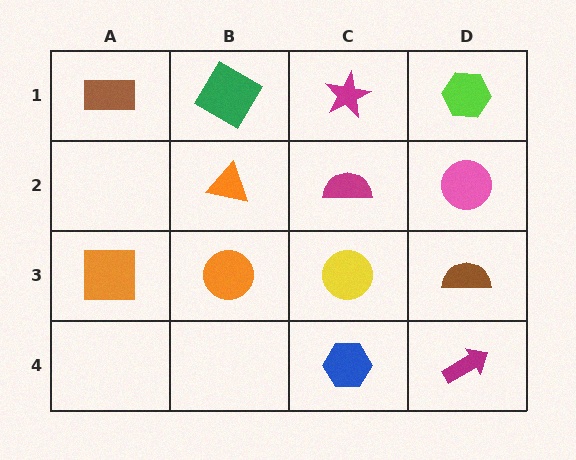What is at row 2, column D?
A pink circle.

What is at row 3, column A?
An orange square.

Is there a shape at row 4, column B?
No, that cell is empty.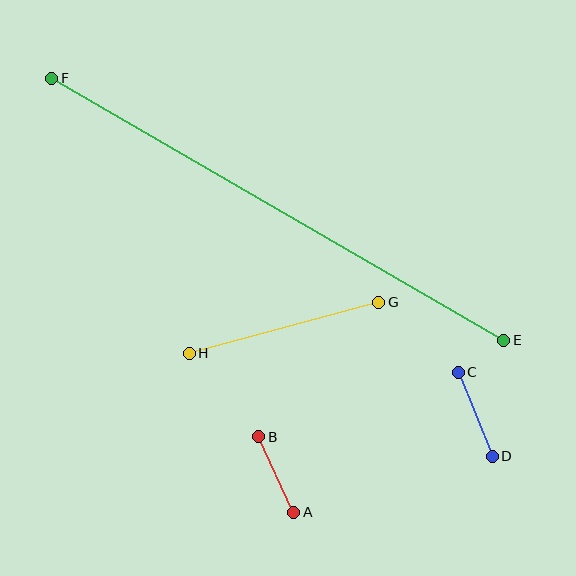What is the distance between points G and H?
The distance is approximately 196 pixels.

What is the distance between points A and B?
The distance is approximately 83 pixels.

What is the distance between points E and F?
The distance is approximately 522 pixels.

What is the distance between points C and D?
The distance is approximately 91 pixels.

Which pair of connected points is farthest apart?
Points E and F are farthest apart.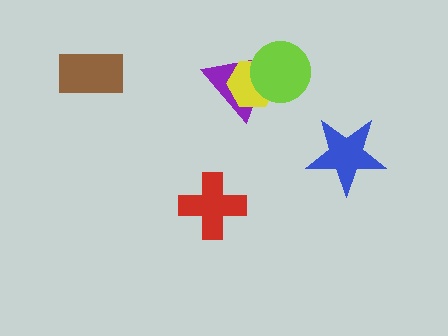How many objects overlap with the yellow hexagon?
2 objects overlap with the yellow hexagon.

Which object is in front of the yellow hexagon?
The lime circle is in front of the yellow hexagon.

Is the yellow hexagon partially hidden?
Yes, it is partially covered by another shape.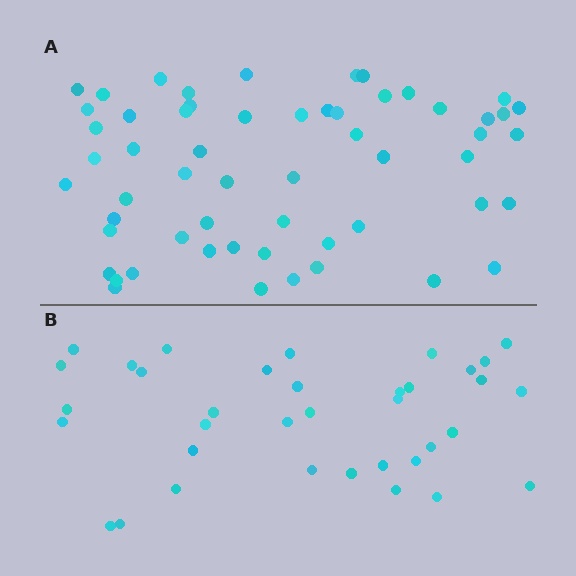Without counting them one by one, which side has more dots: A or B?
Region A (the top region) has more dots.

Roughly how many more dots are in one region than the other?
Region A has approximately 20 more dots than region B.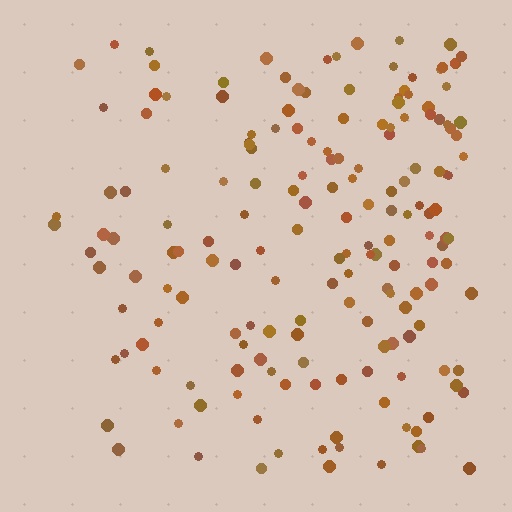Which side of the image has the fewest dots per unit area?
The left.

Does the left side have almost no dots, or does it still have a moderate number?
Still a moderate number, just noticeably fewer than the right.